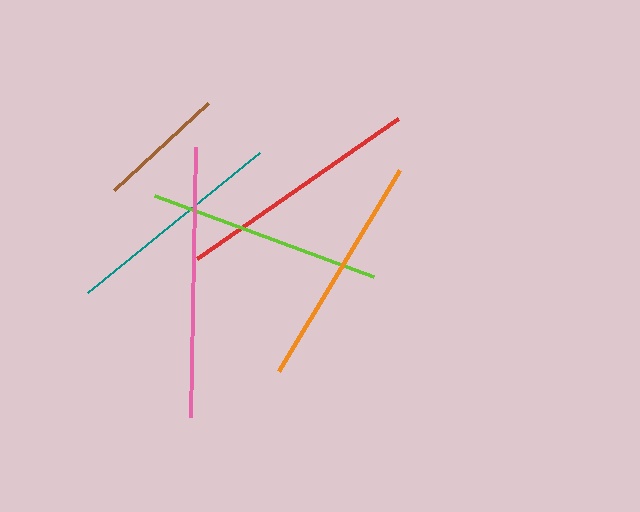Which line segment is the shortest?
The brown line is the shortest at approximately 128 pixels.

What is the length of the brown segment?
The brown segment is approximately 128 pixels long.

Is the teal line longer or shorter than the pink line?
The pink line is longer than the teal line.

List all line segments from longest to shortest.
From longest to shortest: pink, red, orange, lime, teal, brown.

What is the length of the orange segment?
The orange segment is approximately 235 pixels long.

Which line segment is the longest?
The pink line is the longest at approximately 270 pixels.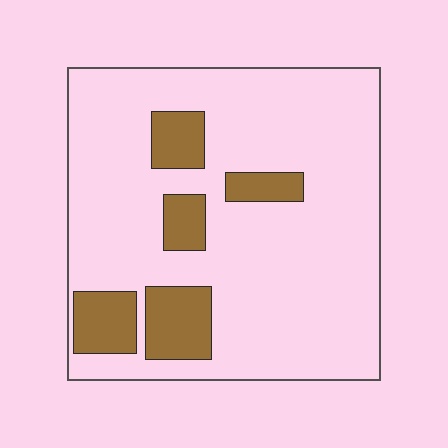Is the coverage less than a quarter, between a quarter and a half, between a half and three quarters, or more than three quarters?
Less than a quarter.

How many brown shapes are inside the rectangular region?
5.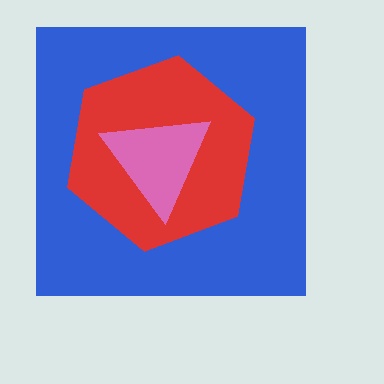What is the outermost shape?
The blue square.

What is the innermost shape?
The pink triangle.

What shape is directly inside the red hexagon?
The pink triangle.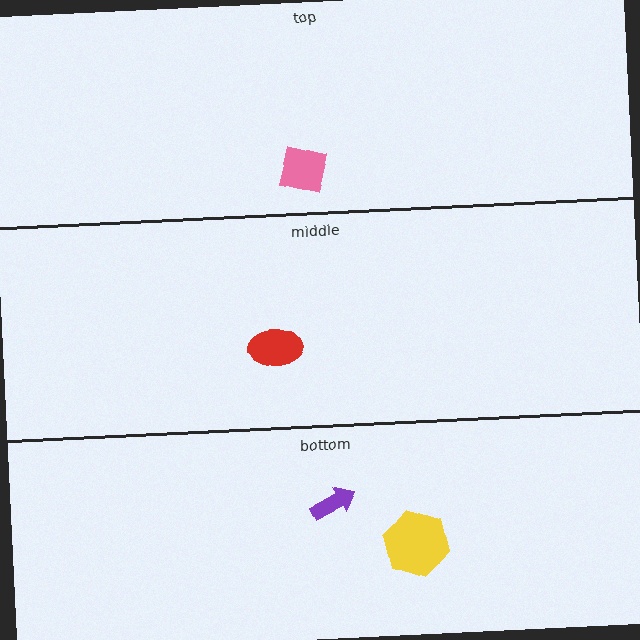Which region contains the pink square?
The top region.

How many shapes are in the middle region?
1.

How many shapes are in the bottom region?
2.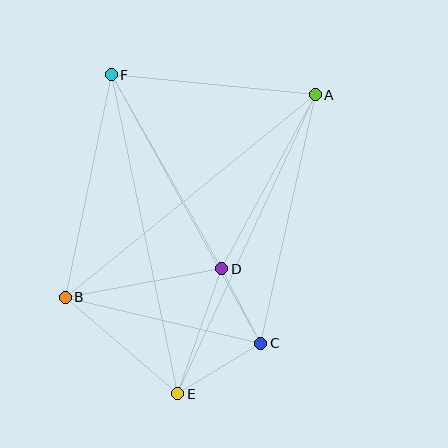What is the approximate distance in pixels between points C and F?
The distance between C and F is approximately 307 pixels.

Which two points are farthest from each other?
Points A and E are farthest from each other.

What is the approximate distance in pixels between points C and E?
The distance between C and E is approximately 98 pixels.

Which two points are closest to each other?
Points C and D are closest to each other.